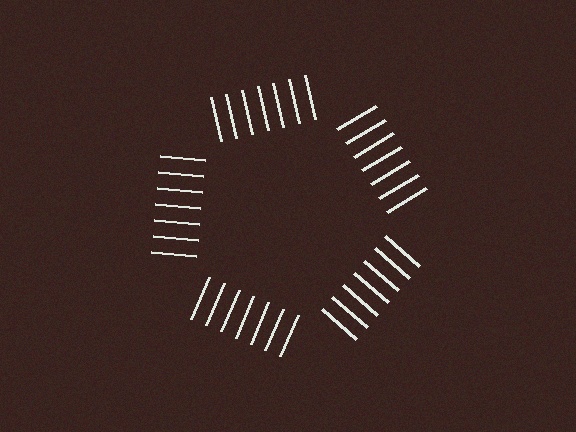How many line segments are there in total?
35 — 7 along each of the 5 edges.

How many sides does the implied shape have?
5 sides — the line-ends trace a pentagon.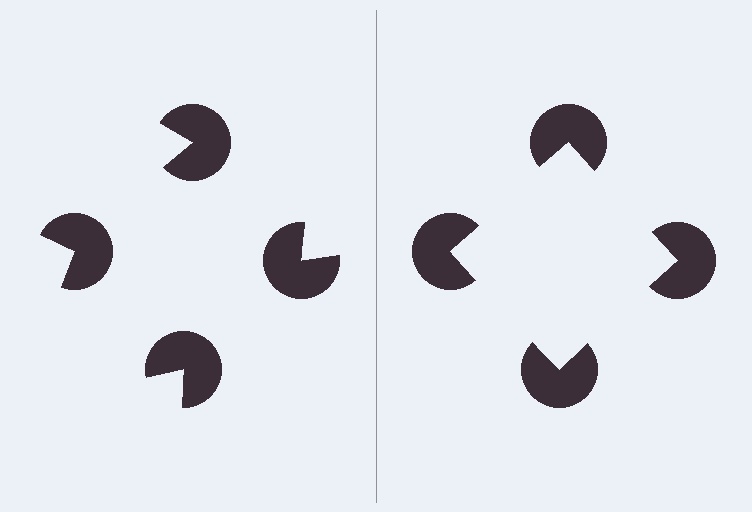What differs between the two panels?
The pac-man discs are positioned identically on both sides; only the wedge orientations differ. On the right they align to a square; on the left they are misaligned.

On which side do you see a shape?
An illusory square appears on the right side. On the left side the wedge cuts are rotated, so no coherent shape forms.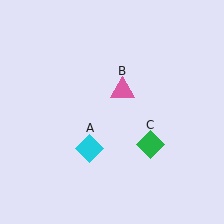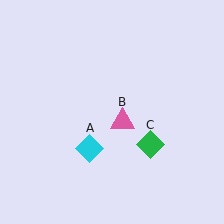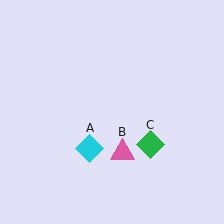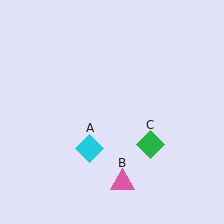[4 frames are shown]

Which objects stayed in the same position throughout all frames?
Cyan diamond (object A) and green diamond (object C) remained stationary.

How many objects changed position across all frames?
1 object changed position: pink triangle (object B).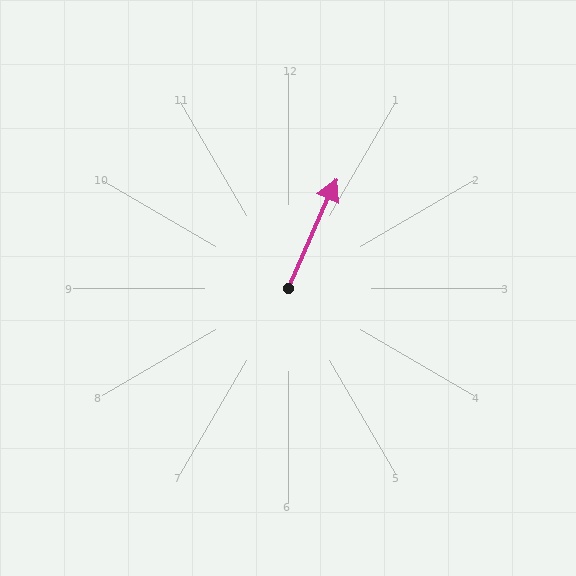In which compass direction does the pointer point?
Northeast.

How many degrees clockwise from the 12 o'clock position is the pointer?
Approximately 24 degrees.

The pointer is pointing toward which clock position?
Roughly 1 o'clock.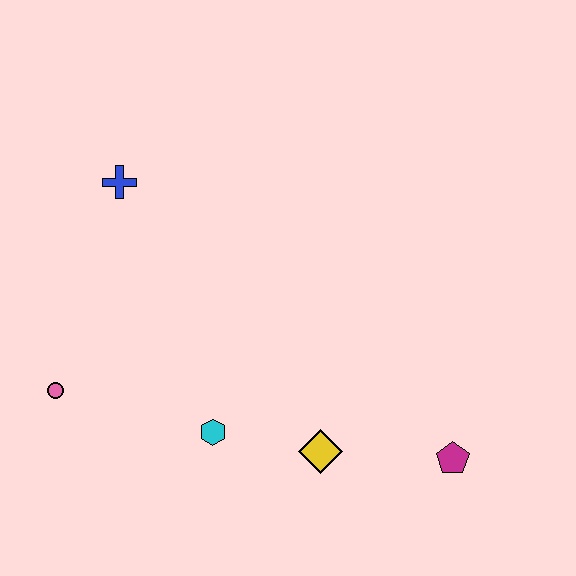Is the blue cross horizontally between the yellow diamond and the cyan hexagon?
No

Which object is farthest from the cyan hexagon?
The blue cross is farthest from the cyan hexagon.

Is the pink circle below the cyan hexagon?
No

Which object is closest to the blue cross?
The pink circle is closest to the blue cross.